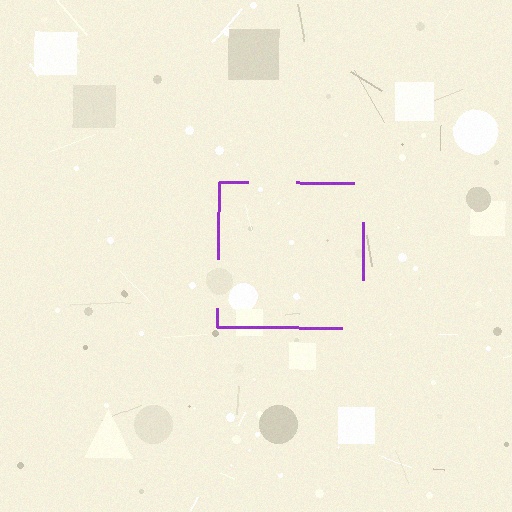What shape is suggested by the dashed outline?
The dashed outline suggests a square.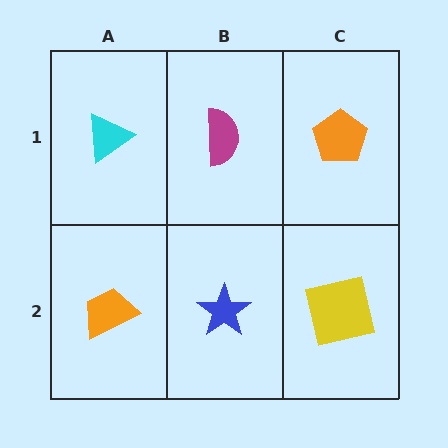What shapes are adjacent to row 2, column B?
A magenta semicircle (row 1, column B), an orange trapezoid (row 2, column A), a yellow square (row 2, column C).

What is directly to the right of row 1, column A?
A magenta semicircle.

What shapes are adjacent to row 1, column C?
A yellow square (row 2, column C), a magenta semicircle (row 1, column B).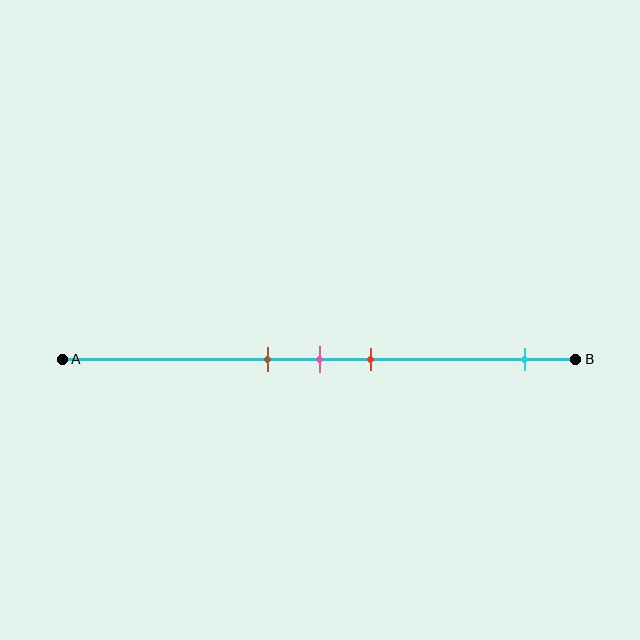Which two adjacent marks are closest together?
The brown and pink marks are the closest adjacent pair.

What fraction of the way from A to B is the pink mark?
The pink mark is approximately 50% (0.5) of the way from A to B.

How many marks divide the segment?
There are 4 marks dividing the segment.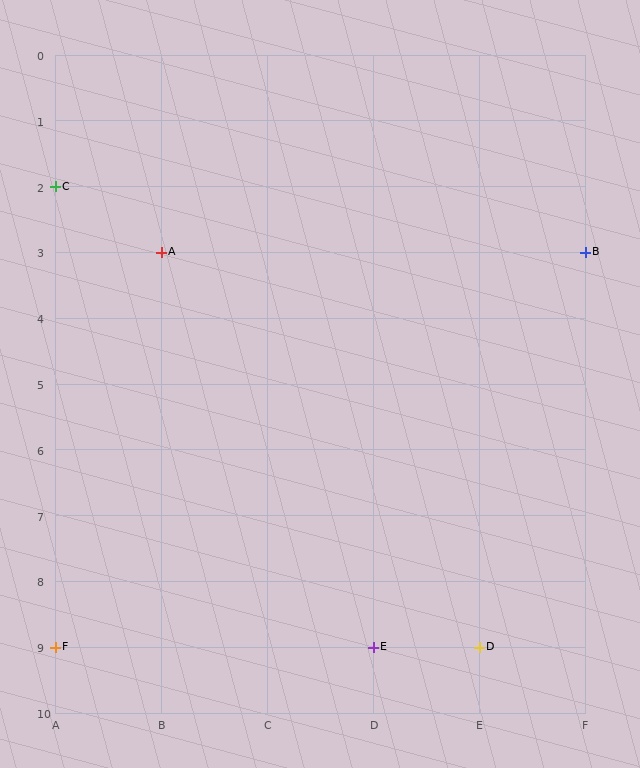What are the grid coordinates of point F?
Point F is at grid coordinates (A, 9).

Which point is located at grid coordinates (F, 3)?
Point B is at (F, 3).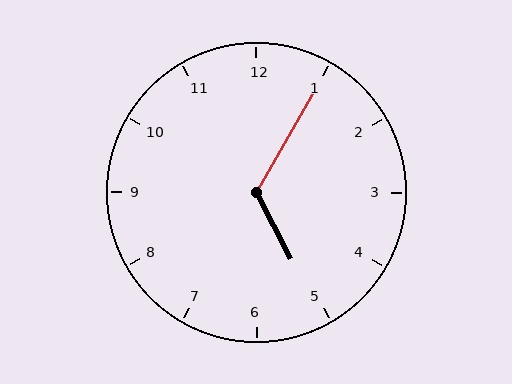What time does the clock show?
5:05.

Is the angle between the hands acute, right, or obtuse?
It is obtuse.